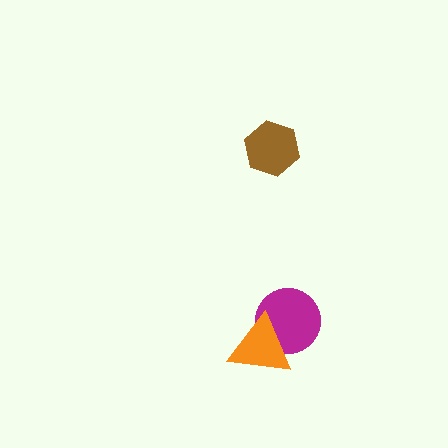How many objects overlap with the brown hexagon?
0 objects overlap with the brown hexagon.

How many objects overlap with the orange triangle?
1 object overlaps with the orange triangle.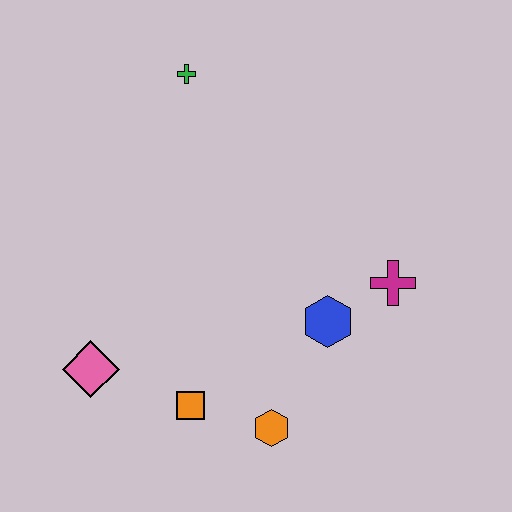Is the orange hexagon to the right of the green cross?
Yes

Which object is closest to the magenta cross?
The blue hexagon is closest to the magenta cross.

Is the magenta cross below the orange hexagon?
No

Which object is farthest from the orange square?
The green cross is farthest from the orange square.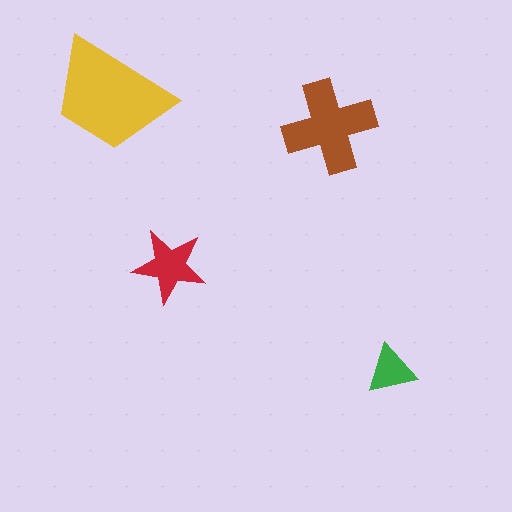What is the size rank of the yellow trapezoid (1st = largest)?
1st.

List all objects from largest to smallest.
The yellow trapezoid, the brown cross, the red star, the green triangle.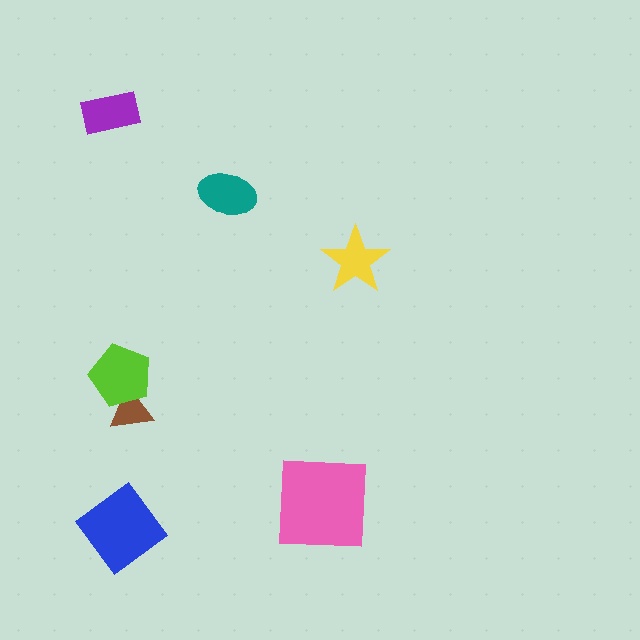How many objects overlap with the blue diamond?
0 objects overlap with the blue diamond.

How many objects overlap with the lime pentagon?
1 object overlaps with the lime pentagon.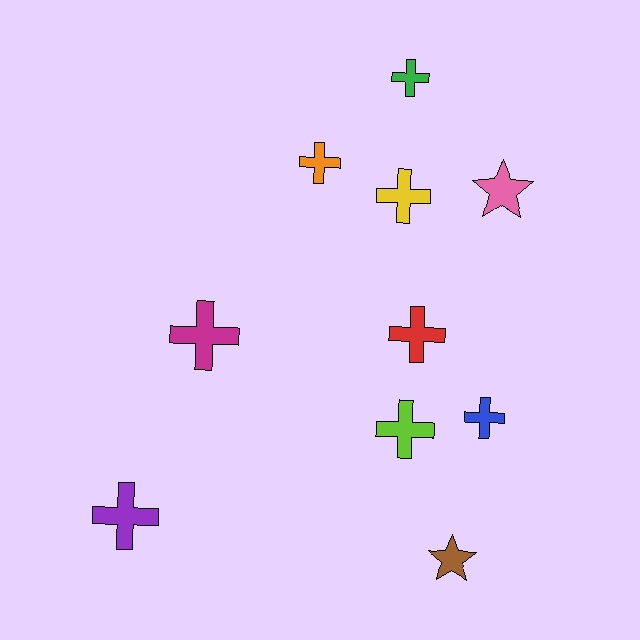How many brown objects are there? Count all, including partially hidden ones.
There is 1 brown object.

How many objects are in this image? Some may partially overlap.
There are 10 objects.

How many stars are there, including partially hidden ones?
There are 2 stars.